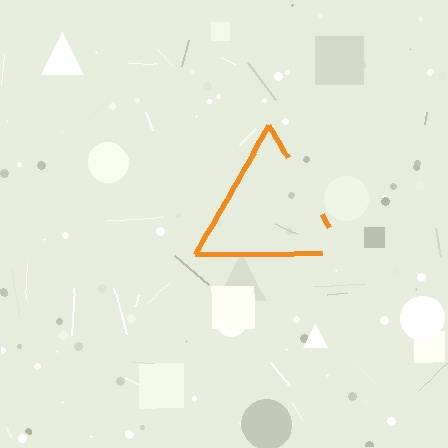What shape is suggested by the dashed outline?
The dashed outline suggests a triangle.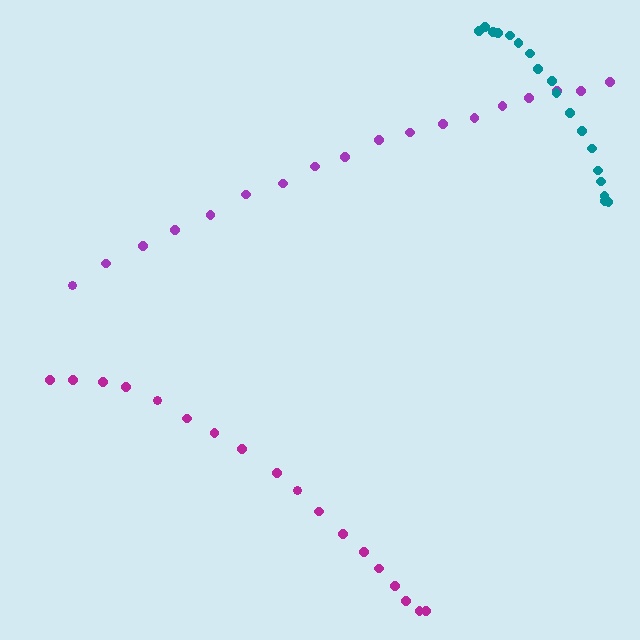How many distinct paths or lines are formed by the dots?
There are 3 distinct paths.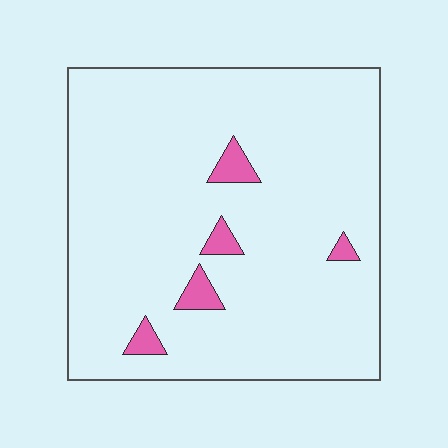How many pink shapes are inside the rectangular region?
5.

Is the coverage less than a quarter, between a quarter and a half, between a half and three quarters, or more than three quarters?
Less than a quarter.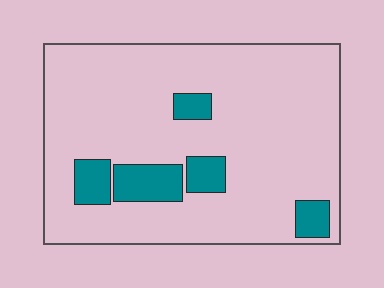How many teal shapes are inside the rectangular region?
5.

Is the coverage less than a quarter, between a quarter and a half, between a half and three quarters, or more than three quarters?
Less than a quarter.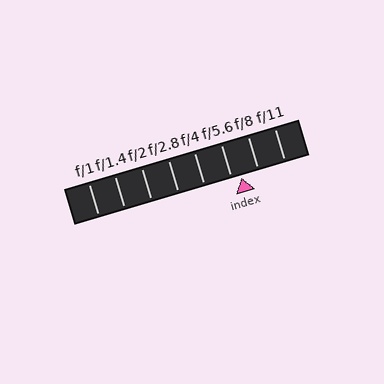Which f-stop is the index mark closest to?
The index mark is closest to f/5.6.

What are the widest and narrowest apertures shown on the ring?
The widest aperture shown is f/1 and the narrowest is f/11.